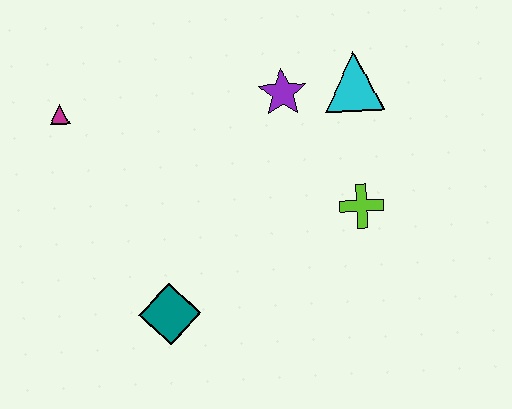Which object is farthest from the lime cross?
The magenta triangle is farthest from the lime cross.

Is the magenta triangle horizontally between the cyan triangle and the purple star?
No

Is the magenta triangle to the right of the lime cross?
No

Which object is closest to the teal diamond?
The lime cross is closest to the teal diamond.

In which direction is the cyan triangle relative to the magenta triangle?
The cyan triangle is to the right of the magenta triangle.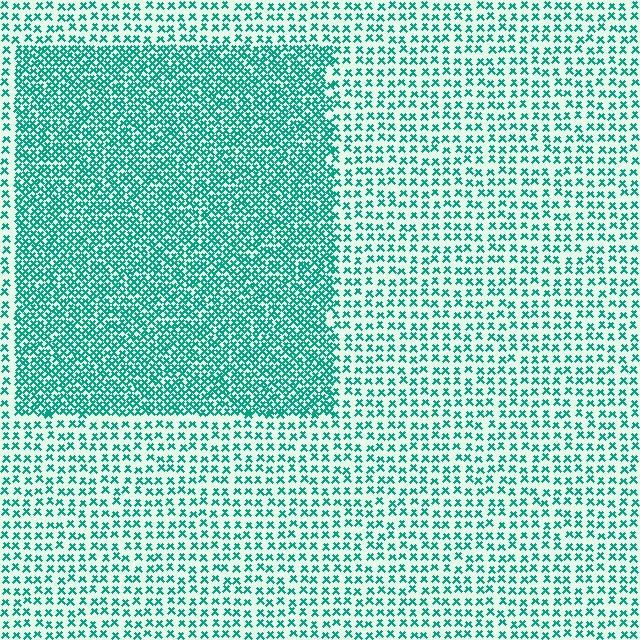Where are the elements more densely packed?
The elements are more densely packed inside the rectangle boundary.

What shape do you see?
I see a rectangle.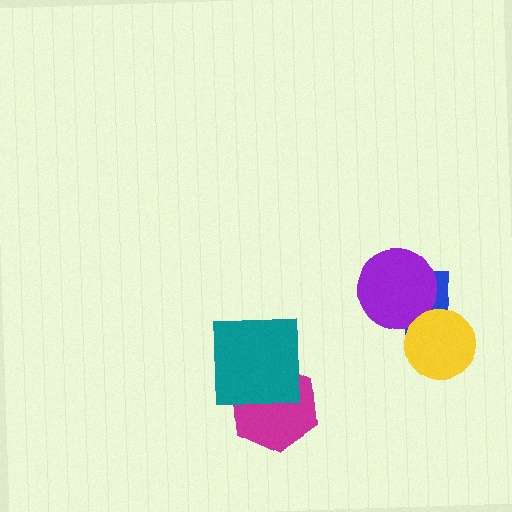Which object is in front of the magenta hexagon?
The teal square is in front of the magenta hexagon.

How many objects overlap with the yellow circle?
1 object overlaps with the yellow circle.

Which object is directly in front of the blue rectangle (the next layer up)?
The purple circle is directly in front of the blue rectangle.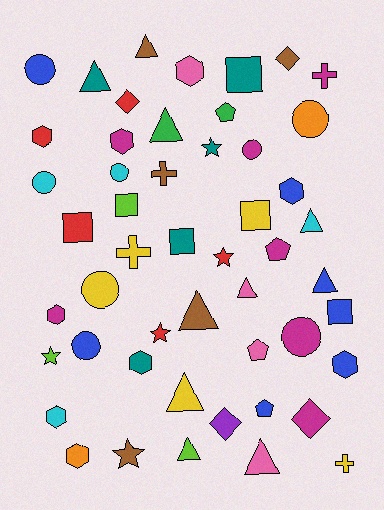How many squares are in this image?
There are 6 squares.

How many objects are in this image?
There are 50 objects.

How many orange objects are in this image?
There are 2 orange objects.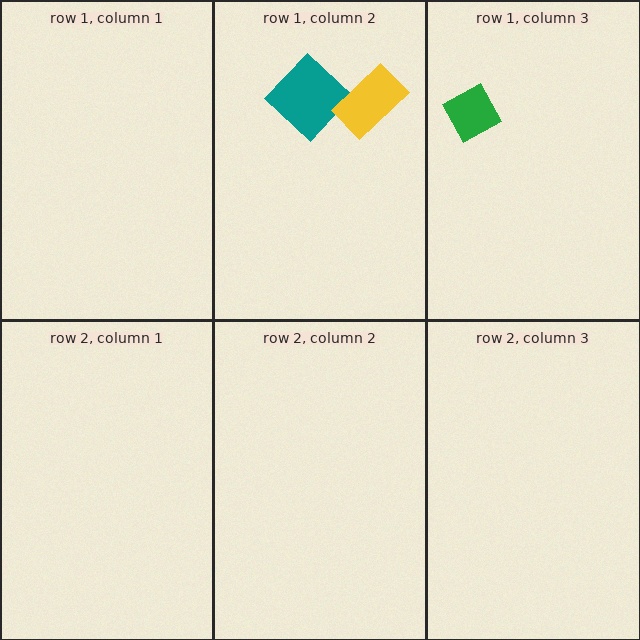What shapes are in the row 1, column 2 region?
The teal diamond, the yellow rectangle.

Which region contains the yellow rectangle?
The row 1, column 2 region.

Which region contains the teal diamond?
The row 1, column 2 region.